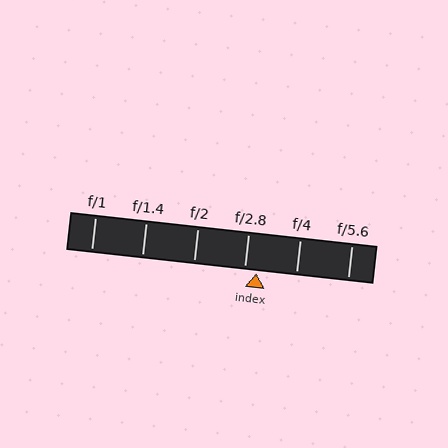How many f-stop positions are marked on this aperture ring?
There are 6 f-stop positions marked.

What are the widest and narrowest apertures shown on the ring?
The widest aperture shown is f/1 and the narrowest is f/5.6.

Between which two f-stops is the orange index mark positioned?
The index mark is between f/2.8 and f/4.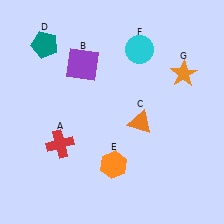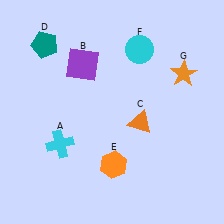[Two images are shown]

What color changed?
The cross (A) changed from red in Image 1 to cyan in Image 2.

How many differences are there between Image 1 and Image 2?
There is 1 difference between the two images.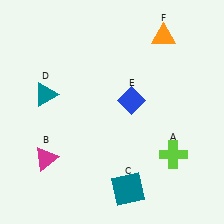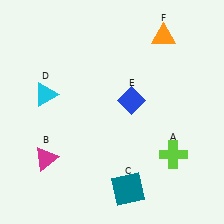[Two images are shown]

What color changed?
The triangle (D) changed from teal in Image 1 to cyan in Image 2.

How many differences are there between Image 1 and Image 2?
There is 1 difference between the two images.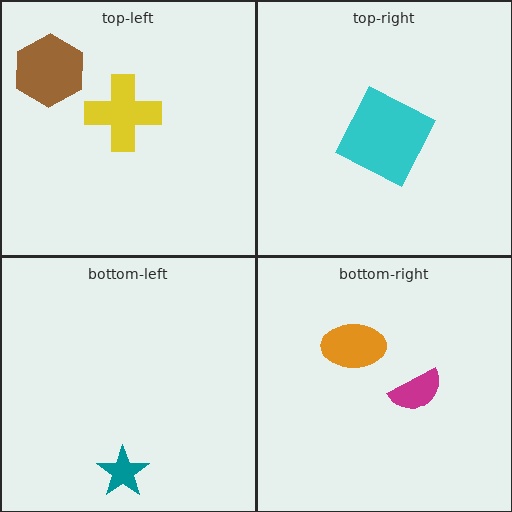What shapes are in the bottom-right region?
The orange ellipse, the magenta semicircle.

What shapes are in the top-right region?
The cyan square.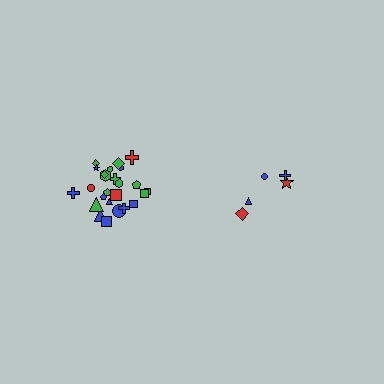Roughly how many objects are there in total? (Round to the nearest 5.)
Roughly 30 objects in total.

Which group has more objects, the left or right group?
The left group.